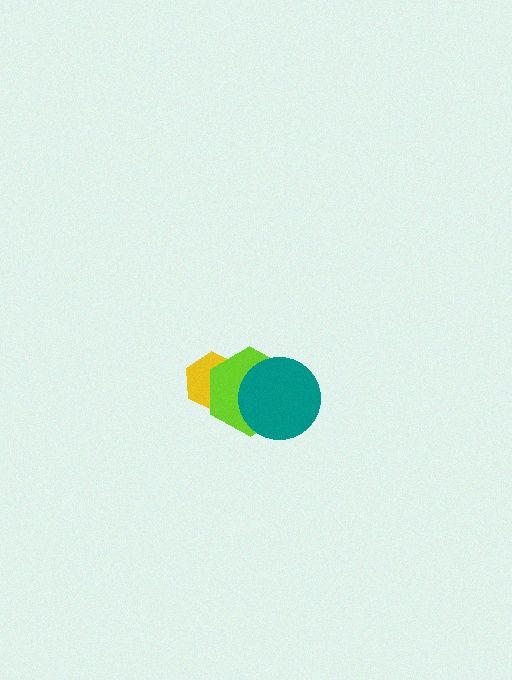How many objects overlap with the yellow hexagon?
1 object overlaps with the yellow hexagon.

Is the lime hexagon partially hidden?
Yes, it is partially covered by another shape.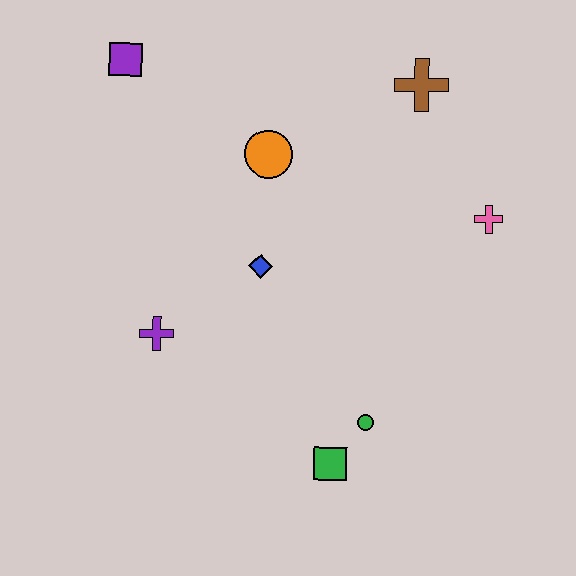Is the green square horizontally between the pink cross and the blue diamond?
Yes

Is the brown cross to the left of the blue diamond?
No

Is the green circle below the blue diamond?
Yes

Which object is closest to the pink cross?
The brown cross is closest to the pink cross.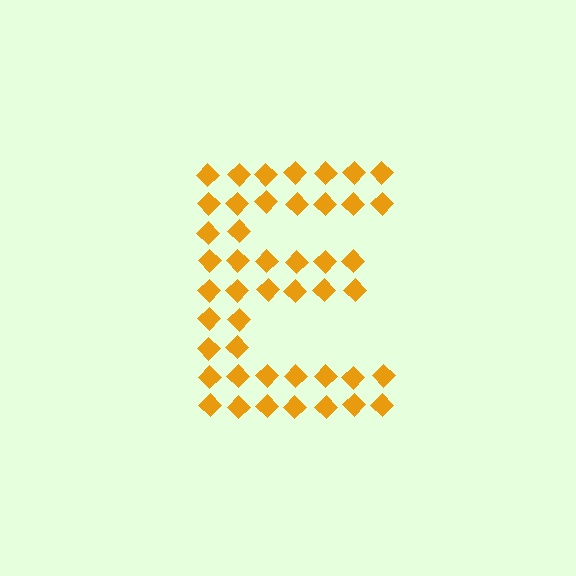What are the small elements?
The small elements are diamonds.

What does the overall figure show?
The overall figure shows the letter E.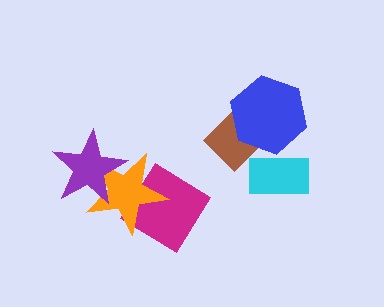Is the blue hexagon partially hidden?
Yes, it is partially covered by another shape.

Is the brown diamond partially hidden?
Yes, it is partially covered by another shape.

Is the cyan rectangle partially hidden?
No, no other shape covers it.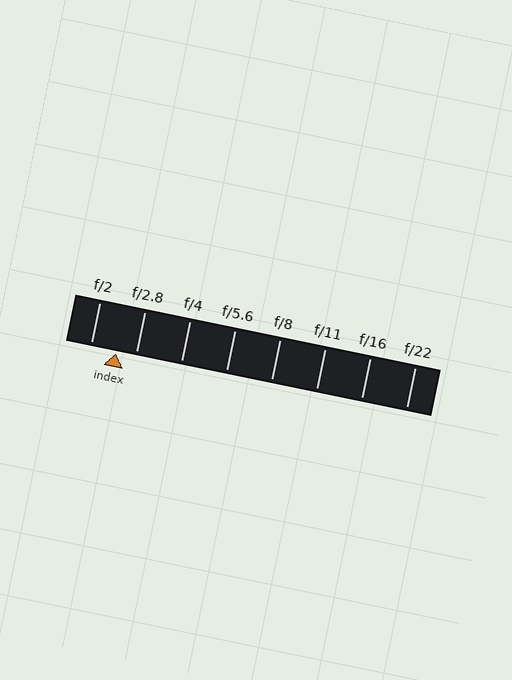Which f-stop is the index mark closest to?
The index mark is closest to f/2.8.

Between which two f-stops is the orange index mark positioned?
The index mark is between f/2 and f/2.8.